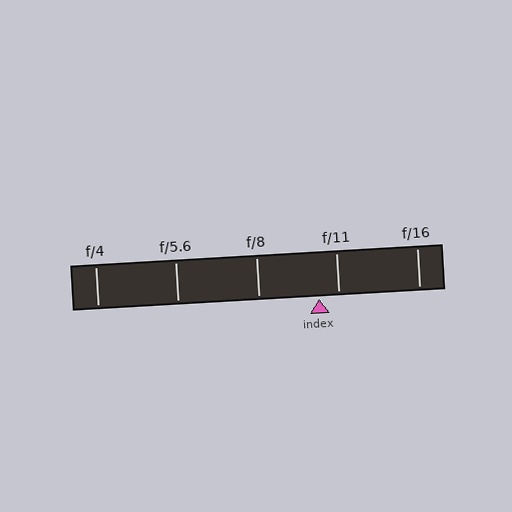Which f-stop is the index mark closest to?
The index mark is closest to f/11.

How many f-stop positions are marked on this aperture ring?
There are 5 f-stop positions marked.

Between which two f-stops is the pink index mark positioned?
The index mark is between f/8 and f/11.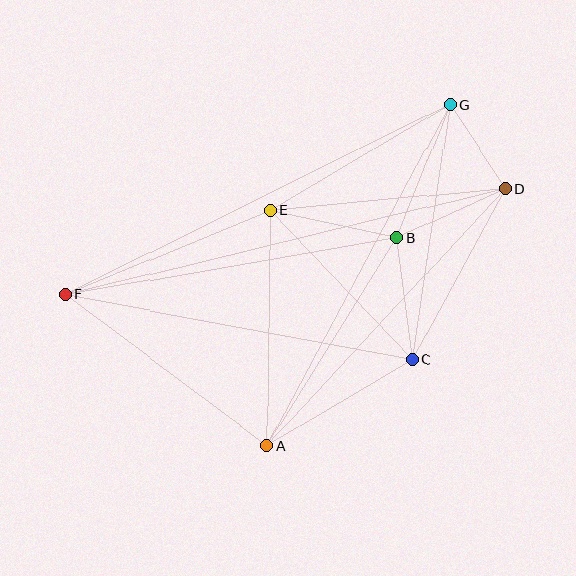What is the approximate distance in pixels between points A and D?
The distance between A and D is approximately 351 pixels.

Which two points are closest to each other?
Points D and G are closest to each other.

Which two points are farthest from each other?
Points D and F are farthest from each other.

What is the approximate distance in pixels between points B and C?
The distance between B and C is approximately 122 pixels.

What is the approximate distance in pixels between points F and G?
The distance between F and G is approximately 429 pixels.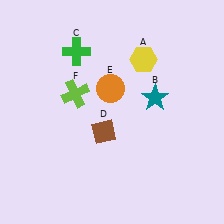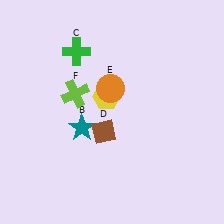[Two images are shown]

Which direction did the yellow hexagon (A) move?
The yellow hexagon (A) moved left.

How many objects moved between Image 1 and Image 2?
2 objects moved between the two images.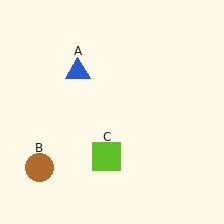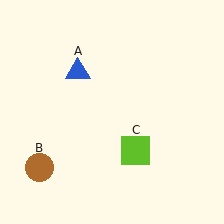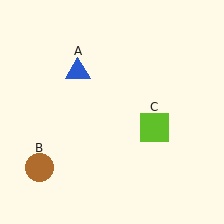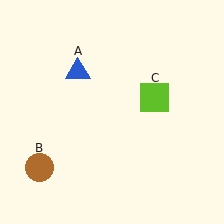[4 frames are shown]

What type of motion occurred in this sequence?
The lime square (object C) rotated counterclockwise around the center of the scene.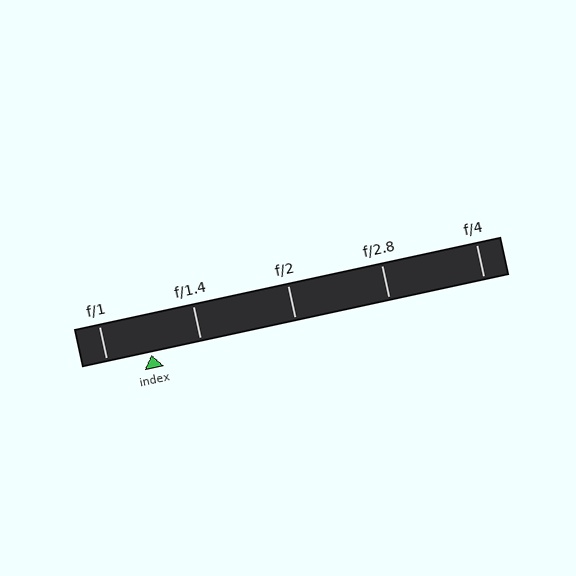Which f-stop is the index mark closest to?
The index mark is closest to f/1.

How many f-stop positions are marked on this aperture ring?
There are 5 f-stop positions marked.